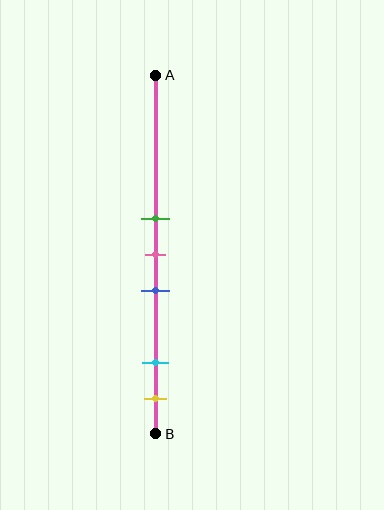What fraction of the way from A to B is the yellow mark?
The yellow mark is approximately 90% (0.9) of the way from A to B.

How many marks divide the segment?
There are 5 marks dividing the segment.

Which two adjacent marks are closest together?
The green and pink marks are the closest adjacent pair.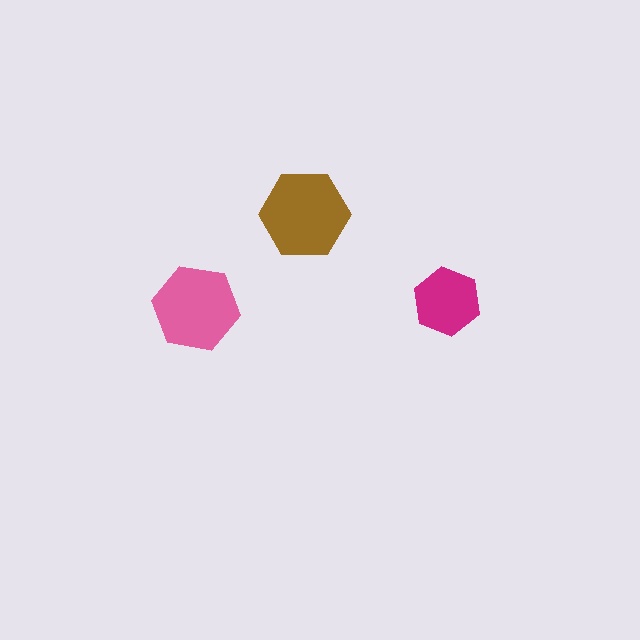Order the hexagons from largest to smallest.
the brown one, the pink one, the magenta one.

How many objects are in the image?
There are 3 objects in the image.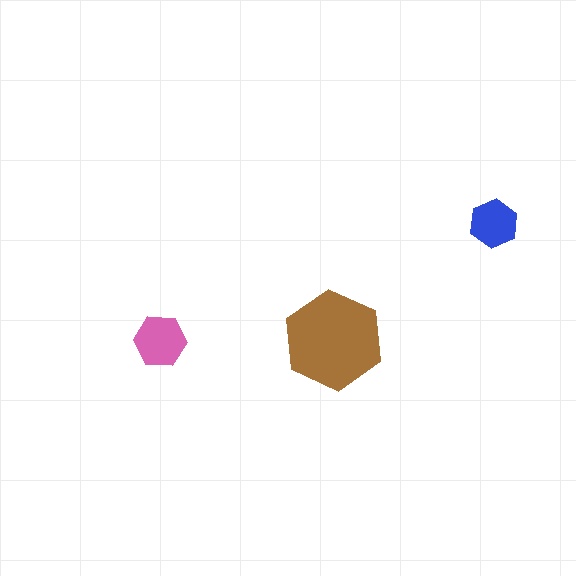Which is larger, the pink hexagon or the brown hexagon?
The brown one.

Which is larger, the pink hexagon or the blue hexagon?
The pink one.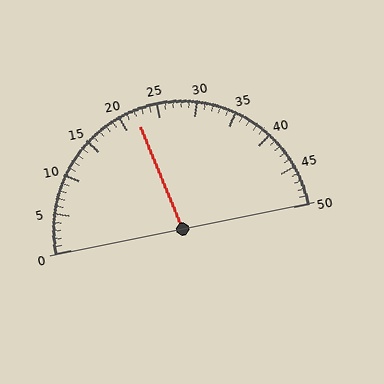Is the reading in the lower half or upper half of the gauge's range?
The reading is in the lower half of the range (0 to 50).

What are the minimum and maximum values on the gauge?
The gauge ranges from 0 to 50.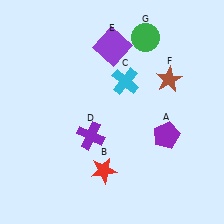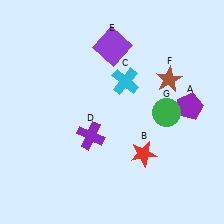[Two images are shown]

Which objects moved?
The objects that moved are: the purple pentagon (A), the red star (B), the green circle (G).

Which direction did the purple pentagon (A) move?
The purple pentagon (A) moved up.